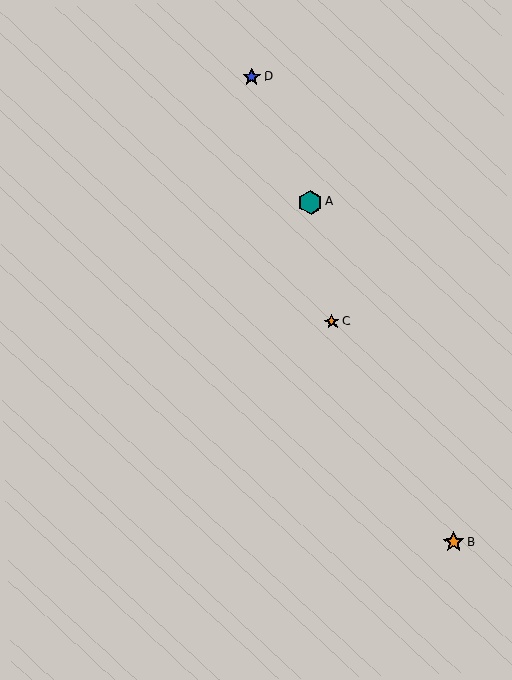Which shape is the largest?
The teal hexagon (labeled A) is the largest.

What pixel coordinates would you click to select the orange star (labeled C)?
Click at (332, 322) to select the orange star C.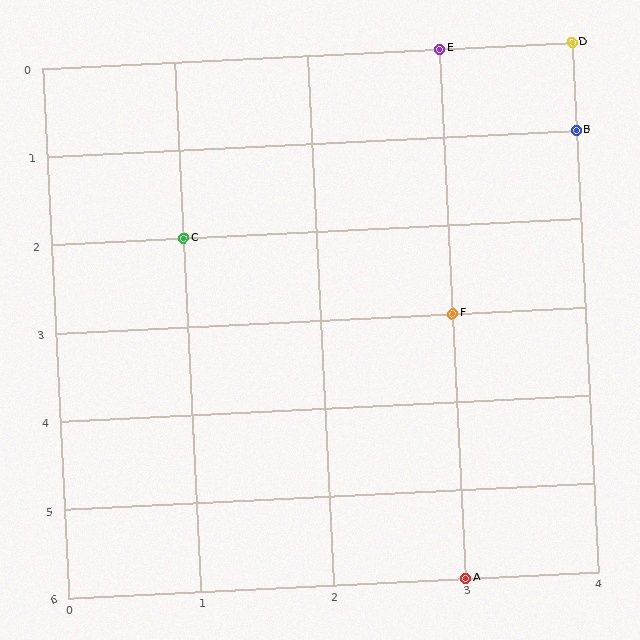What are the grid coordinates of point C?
Point C is at grid coordinates (1, 2).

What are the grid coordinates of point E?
Point E is at grid coordinates (3, 0).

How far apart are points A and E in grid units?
Points A and E are 6 rows apart.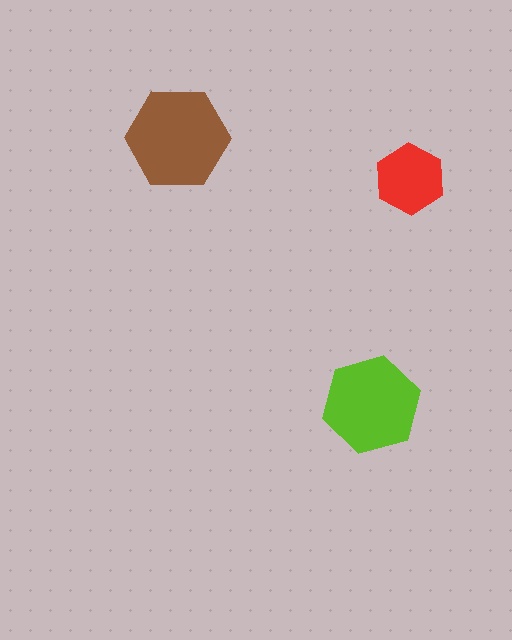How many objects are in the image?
There are 3 objects in the image.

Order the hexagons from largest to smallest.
the brown one, the lime one, the red one.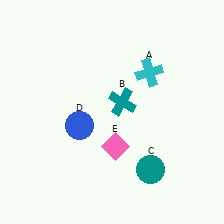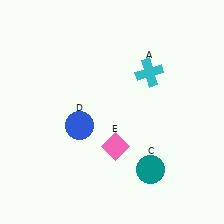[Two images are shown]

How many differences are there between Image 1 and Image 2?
There is 1 difference between the two images.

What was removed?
The teal cross (B) was removed in Image 2.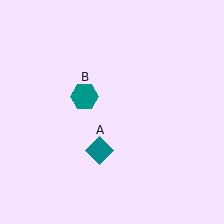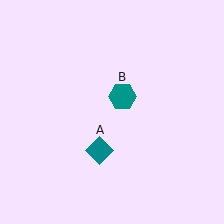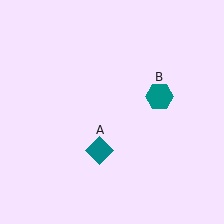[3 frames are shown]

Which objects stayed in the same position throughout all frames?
Teal diamond (object A) remained stationary.